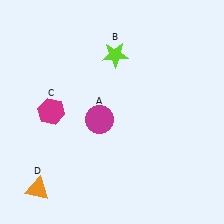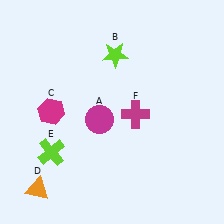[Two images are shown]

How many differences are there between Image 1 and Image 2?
There are 2 differences between the two images.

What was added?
A lime cross (E), a magenta cross (F) were added in Image 2.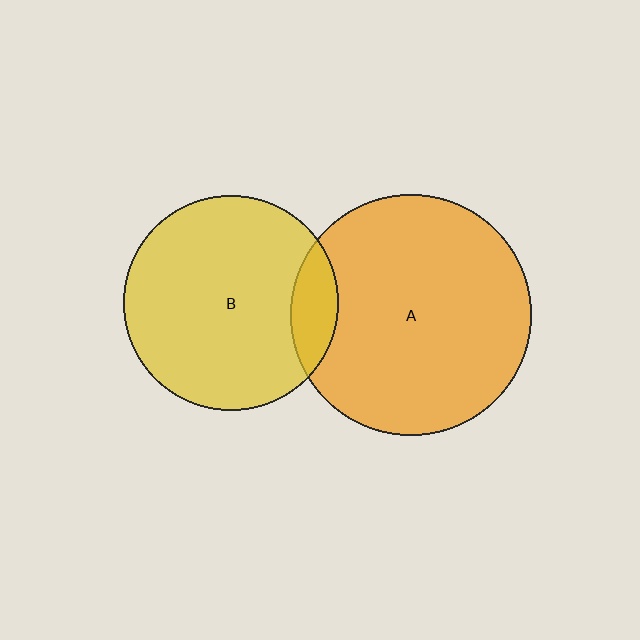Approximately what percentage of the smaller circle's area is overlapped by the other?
Approximately 15%.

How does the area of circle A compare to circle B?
Approximately 1.3 times.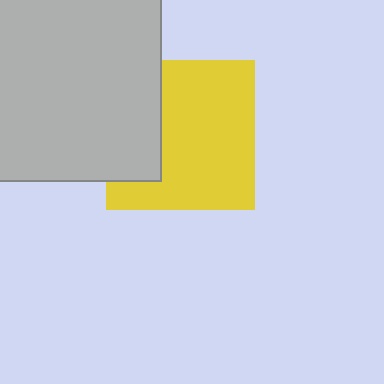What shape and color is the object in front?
The object in front is a light gray square.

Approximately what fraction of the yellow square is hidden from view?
Roughly 30% of the yellow square is hidden behind the light gray square.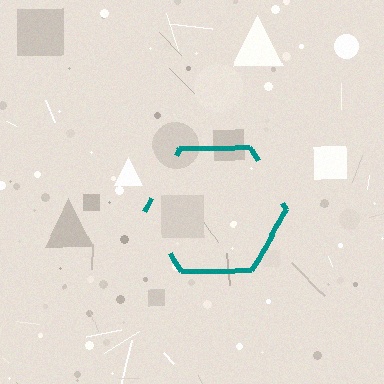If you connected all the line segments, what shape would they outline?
They would outline a hexagon.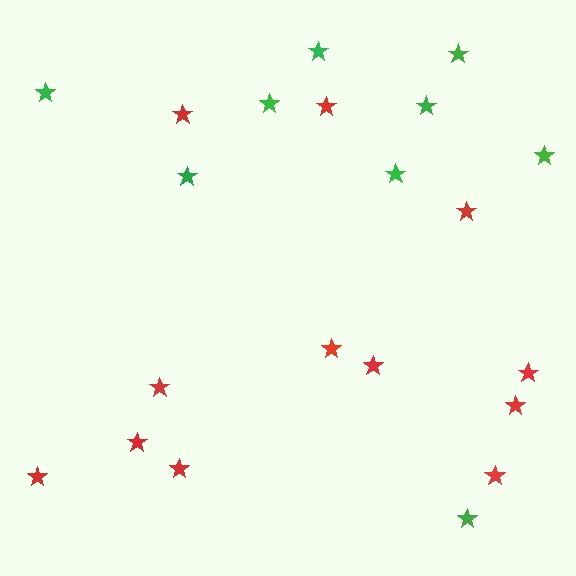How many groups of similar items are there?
There are 2 groups: one group of green stars (9) and one group of red stars (12).